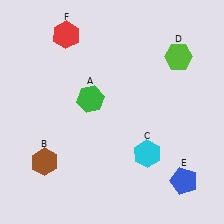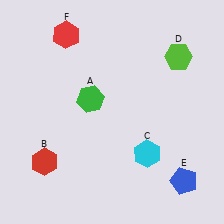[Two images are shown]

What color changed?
The hexagon (B) changed from brown in Image 1 to red in Image 2.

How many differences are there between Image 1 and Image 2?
There is 1 difference between the two images.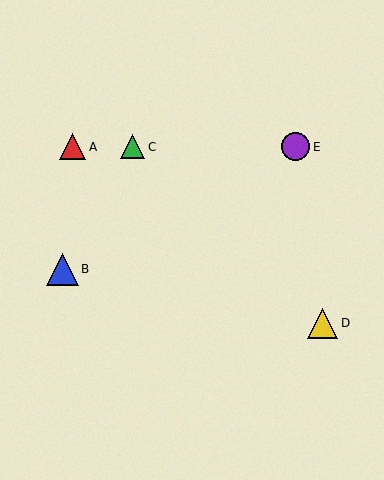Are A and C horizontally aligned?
Yes, both are at y≈147.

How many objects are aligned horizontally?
3 objects (A, C, E) are aligned horizontally.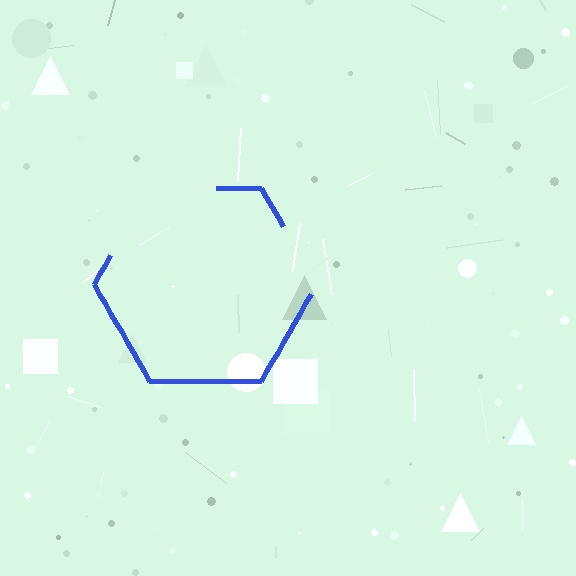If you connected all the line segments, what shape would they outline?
They would outline a hexagon.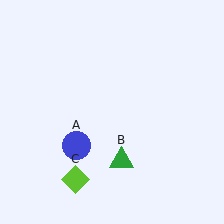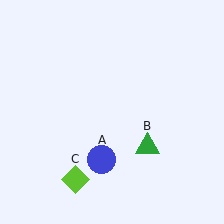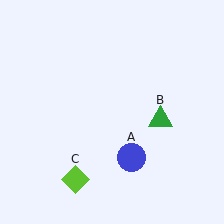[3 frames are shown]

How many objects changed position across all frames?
2 objects changed position: blue circle (object A), green triangle (object B).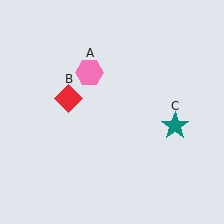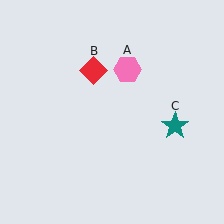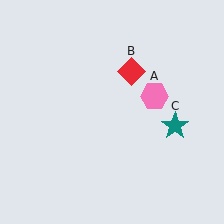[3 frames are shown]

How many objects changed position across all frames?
2 objects changed position: pink hexagon (object A), red diamond (object B).